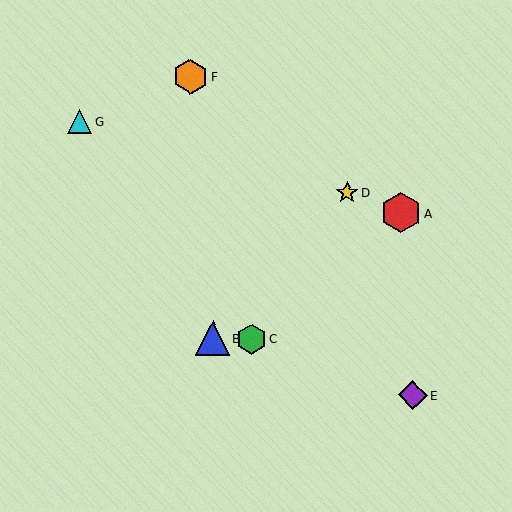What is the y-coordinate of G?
Object G is at y≈121.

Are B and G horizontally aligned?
No, B is at y≈338 and G is at y≈121.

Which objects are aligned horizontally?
Objects B, C are aligned horizontally.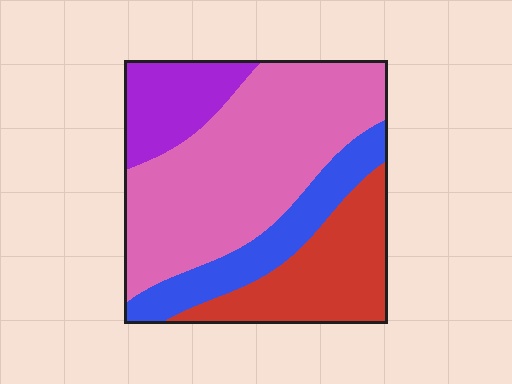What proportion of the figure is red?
Red takes up less than a quarter of the figure.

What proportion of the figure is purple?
Purple takes up less than a sixth of the figure.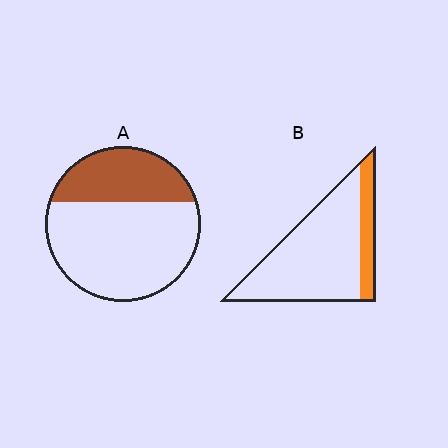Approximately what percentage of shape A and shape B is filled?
A is approximately 30% and B is approximately 20%.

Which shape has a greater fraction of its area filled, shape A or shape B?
Shape A.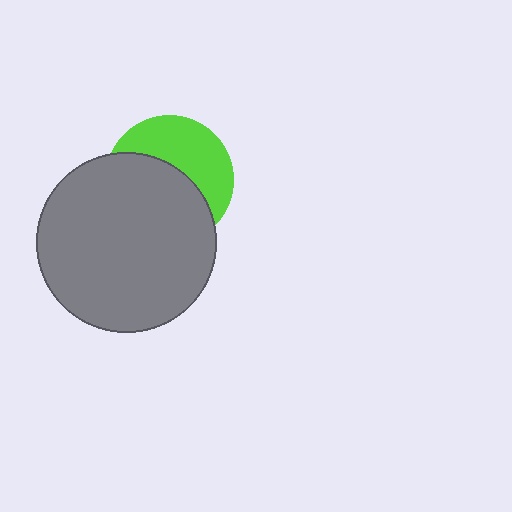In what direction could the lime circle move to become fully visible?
The lime circle could move up. That would shift it out from behind the gray circle entirely.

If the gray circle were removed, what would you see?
You would see the complete lime circle.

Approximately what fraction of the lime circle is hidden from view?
Roughly 56% of the lime circle is hidden behind the gray circle.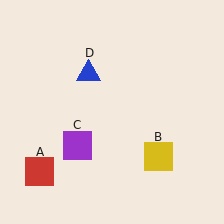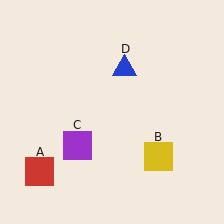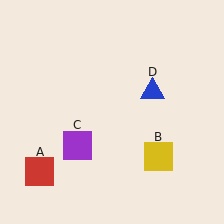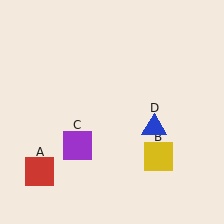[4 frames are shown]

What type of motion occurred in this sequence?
The blue triangle (object D) rotated clockwise around the center of the scene.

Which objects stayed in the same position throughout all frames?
Red square (object A) and yellow square (object B) and purple square (object C) remained stationary.